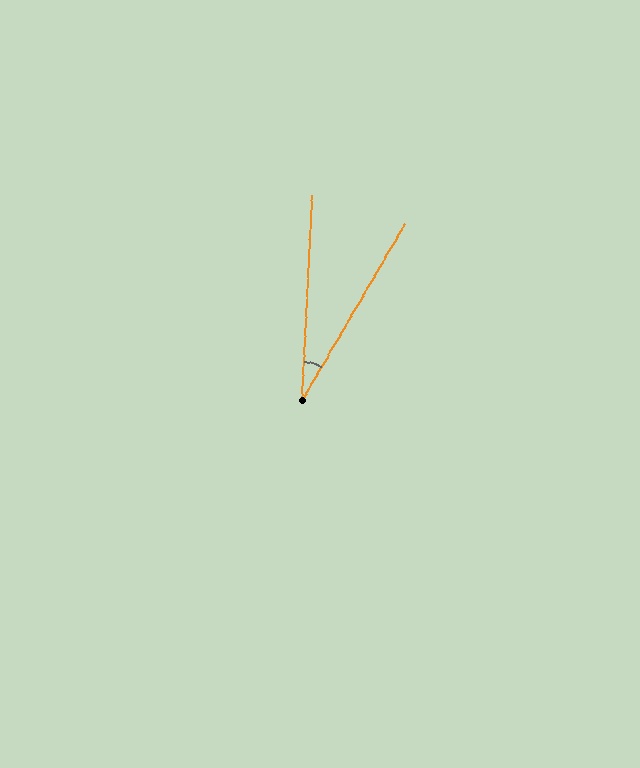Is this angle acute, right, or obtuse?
It is acute.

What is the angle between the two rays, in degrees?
Approximately 27 degrees.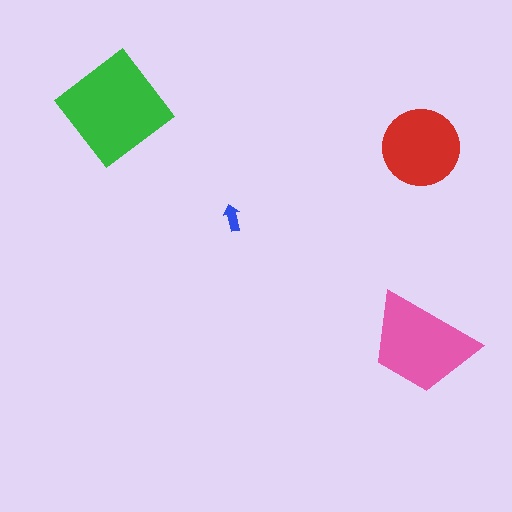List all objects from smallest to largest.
The blue arrow, the red circle, the pink trapezoid, the green diamond.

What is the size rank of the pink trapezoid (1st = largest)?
2nd.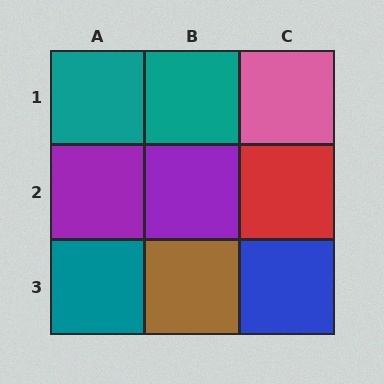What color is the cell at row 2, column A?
Purple.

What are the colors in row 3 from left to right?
Teal, brown, blue.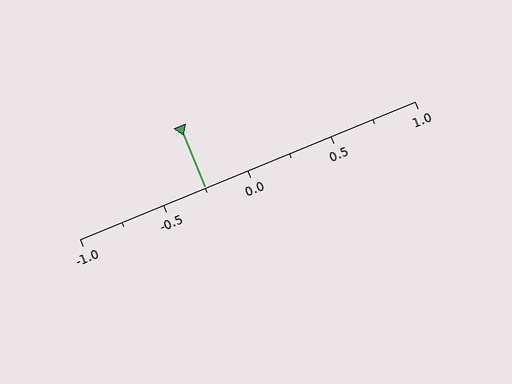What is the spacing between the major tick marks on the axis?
The major ticks are spaced 0.5 apart.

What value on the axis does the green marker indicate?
The marker indicates approximately -0.25.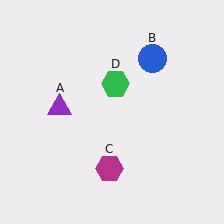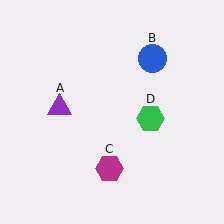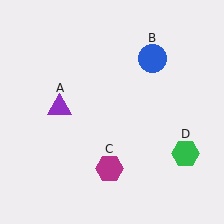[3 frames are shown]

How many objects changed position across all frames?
1 object changed position: green hexagon (object D).